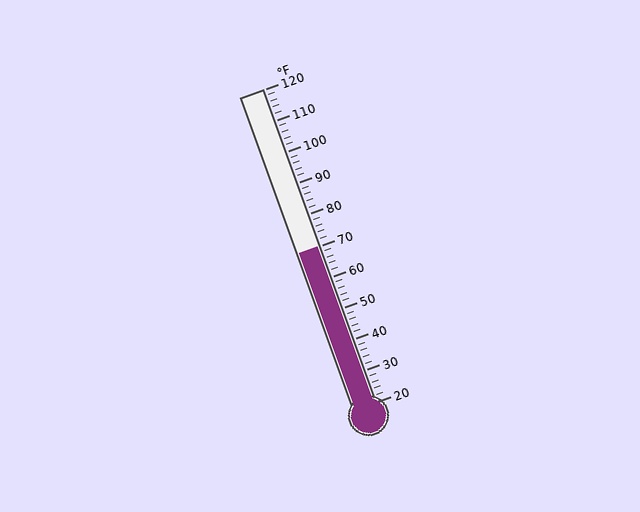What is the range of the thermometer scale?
The thermometer scale ranges from 20°F to 120°F.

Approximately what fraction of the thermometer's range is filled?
The thermometer is filled to approximately 50% of its range.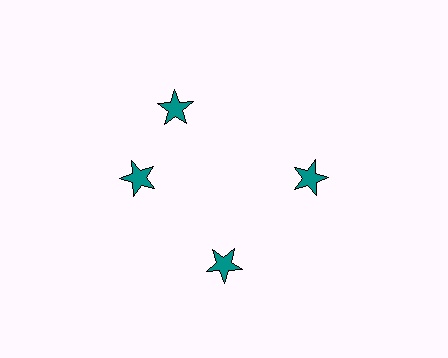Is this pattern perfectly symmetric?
No. The 4 teal stars are arranged in a ring, but one element near the 12 o'clock position is rotated out of alignment along the ring, breaking the 4-fold rotational symmetry.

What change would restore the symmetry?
The symmetry would be restored by rotating it back into even spacing with its neighbors so that all 4 stars sit at equal angles and equal distance from the center.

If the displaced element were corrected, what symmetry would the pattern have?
It would have 4-fold rotational symmetry — the pattern would map onto itself every 90 degrees.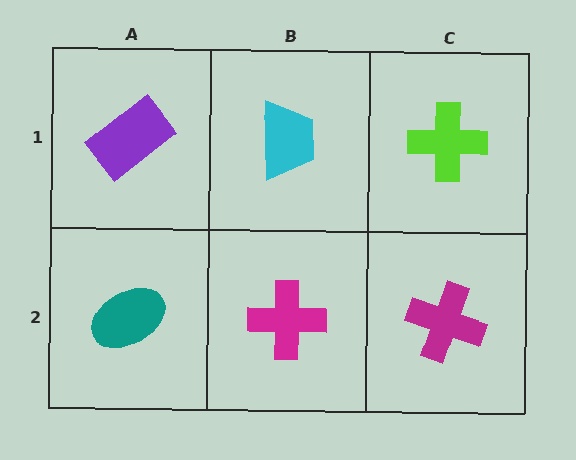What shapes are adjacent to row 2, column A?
A purple rectangle (row 1, column A), a magenta cross (row 2, column B).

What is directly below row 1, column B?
A magenta cross.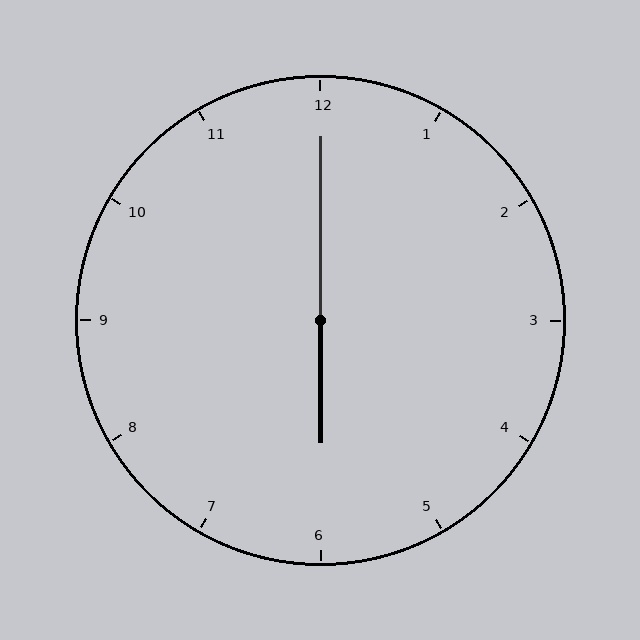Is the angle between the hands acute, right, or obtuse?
It is obtuse.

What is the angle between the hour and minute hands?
Approximately 180 degrees.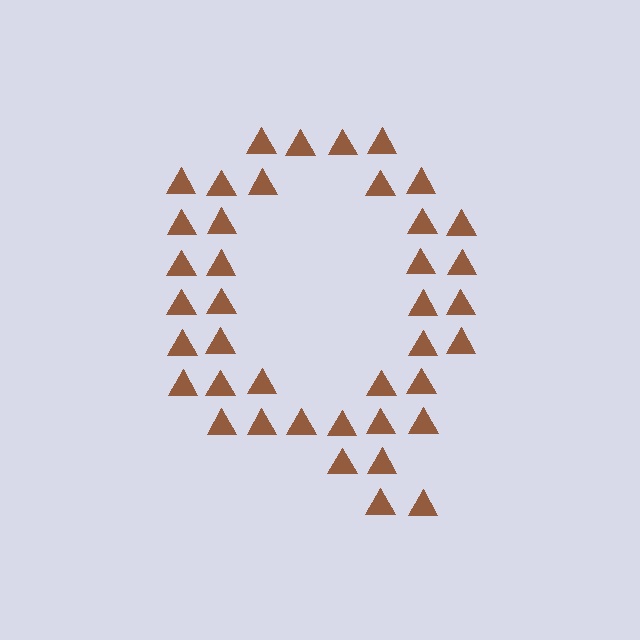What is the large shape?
The large shape is the letter Q.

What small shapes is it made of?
It is made of small triangles.